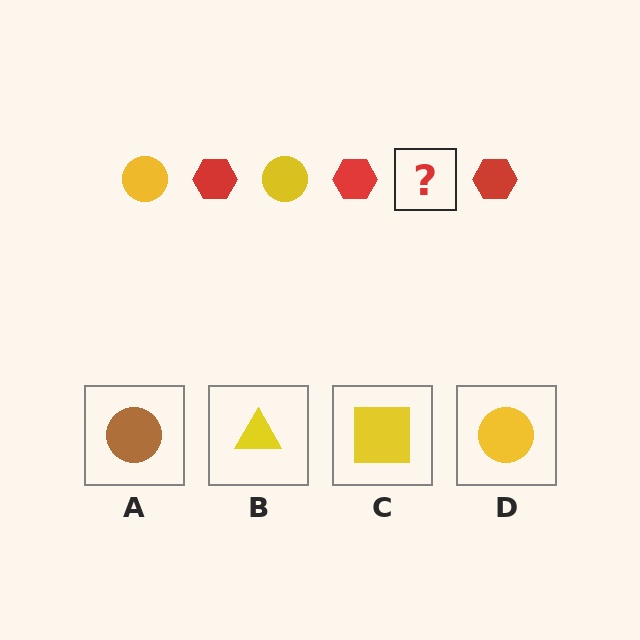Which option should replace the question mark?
Option D.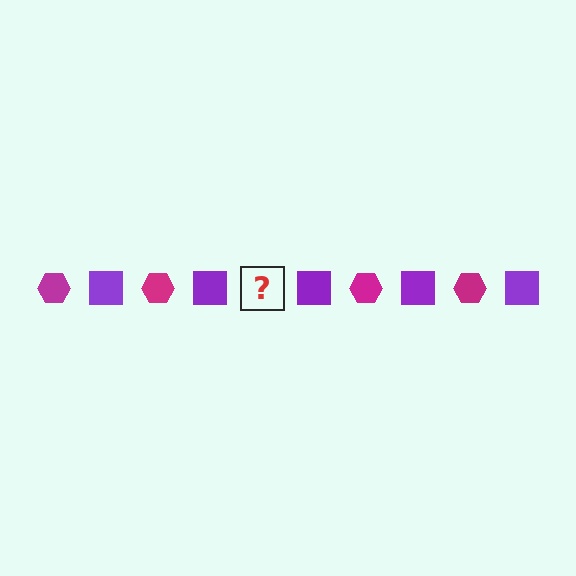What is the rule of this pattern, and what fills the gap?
The rule is that the pattern alternates between magenta hexagon and purple square. The gap should be filled with a magenta hexagon.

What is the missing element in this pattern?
The missing element is a magenta hexagon.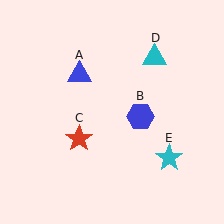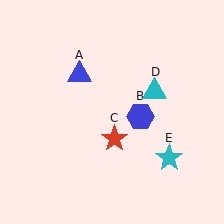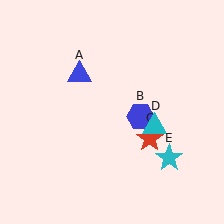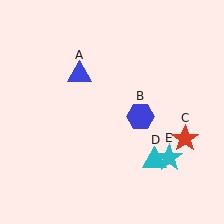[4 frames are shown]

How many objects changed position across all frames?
2 objects changed position: red star (object C), cyan triangle (object D).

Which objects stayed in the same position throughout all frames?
Blue triangle (object A) and blue hexagon (object B) and cyan star (object E) remained stationary.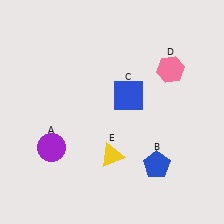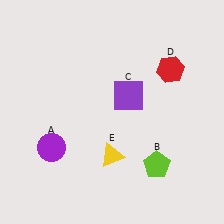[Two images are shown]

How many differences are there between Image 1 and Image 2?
There are 3 differences between the two images.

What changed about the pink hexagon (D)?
In Image 1, D is pink. In Image 2, it changed to red.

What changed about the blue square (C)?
In Image 1, C is blue. In Image 2, it changed to purple.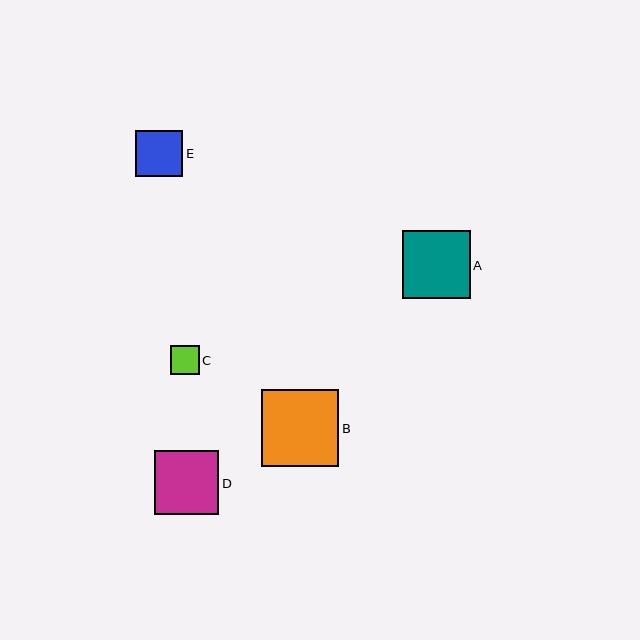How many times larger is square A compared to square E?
Square A is approximately 1.4 times the size of square E.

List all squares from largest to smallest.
From largest to smallest: B, A, D, E, C.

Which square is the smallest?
Square C is the smallest with a size of approximately 29 pixels.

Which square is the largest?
Square B is the largest with a size of approximately 77 pixels.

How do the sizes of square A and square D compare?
Square A and square D are approximately the same size.